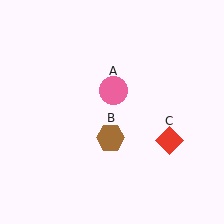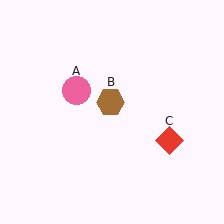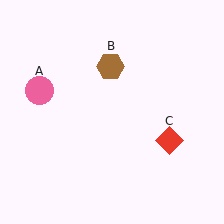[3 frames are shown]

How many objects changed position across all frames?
2 objects changed position: pink circle (object A), brown hexagon (object B).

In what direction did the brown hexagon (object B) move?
The brown hexagon (object B) moved up.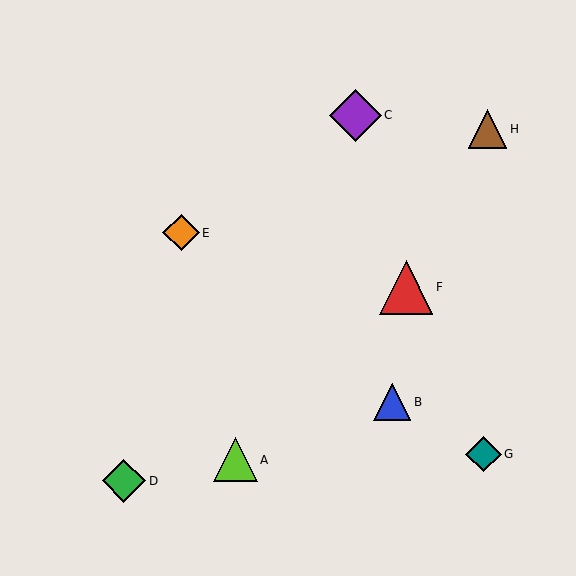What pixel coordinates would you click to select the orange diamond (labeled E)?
Click at (181, 233) to select the orange diamond E.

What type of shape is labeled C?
Shape C is a purple diamond.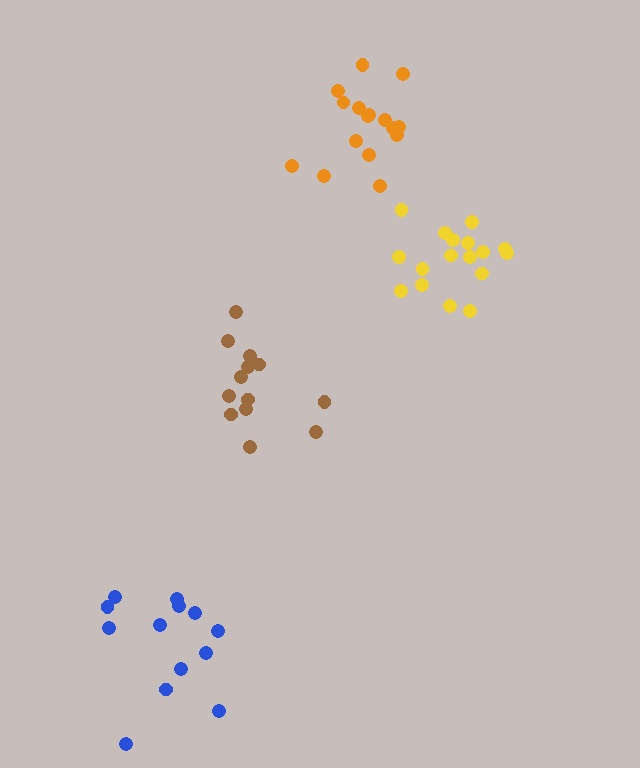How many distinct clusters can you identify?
There are 4 distinct clusters.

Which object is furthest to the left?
The blue cluster is leftmost.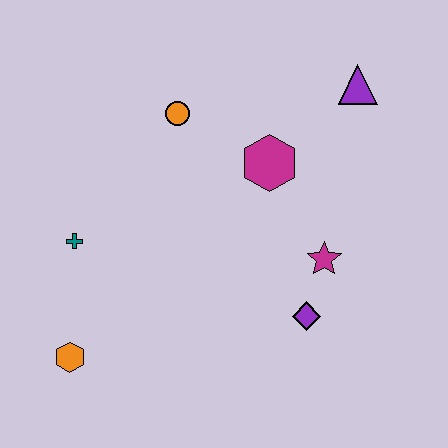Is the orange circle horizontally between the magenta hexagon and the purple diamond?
No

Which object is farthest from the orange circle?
The orange hexagon is farthest from the orange circle.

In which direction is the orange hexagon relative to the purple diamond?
The orange hexagon is to the left of the purple diamond.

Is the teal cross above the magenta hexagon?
No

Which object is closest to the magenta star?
The purple diamond is closest to the magenta star.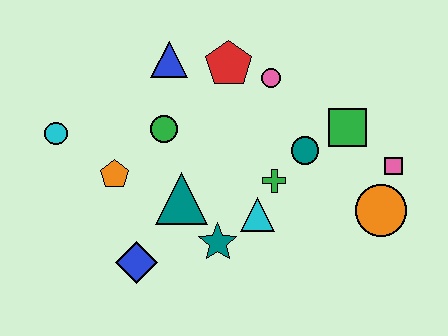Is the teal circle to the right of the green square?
No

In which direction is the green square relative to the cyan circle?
The green square is to the right of the cyan circle.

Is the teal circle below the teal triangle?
No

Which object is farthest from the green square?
The cyan circle is farthest from the green square.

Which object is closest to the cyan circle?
The orange pentagon is closest to the cyan circle.